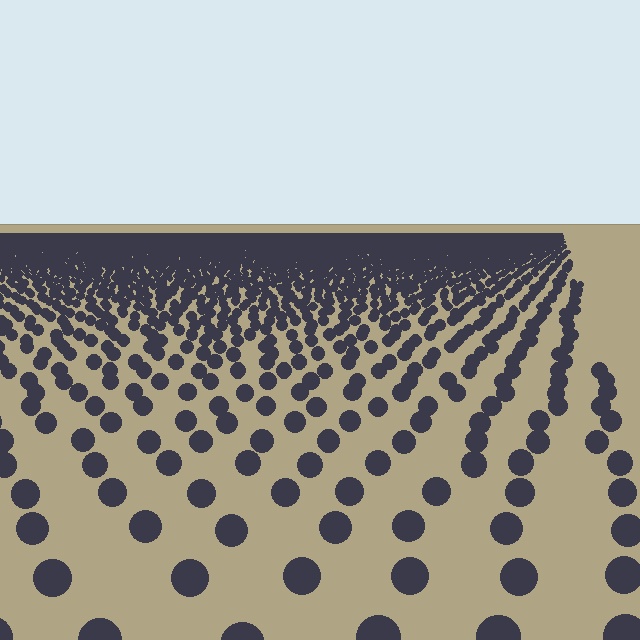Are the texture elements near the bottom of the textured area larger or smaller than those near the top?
Larger. Near the bottom, elements are closer to the viewer and appear at a bigger on-screen size.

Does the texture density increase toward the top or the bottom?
Density increases toward the top.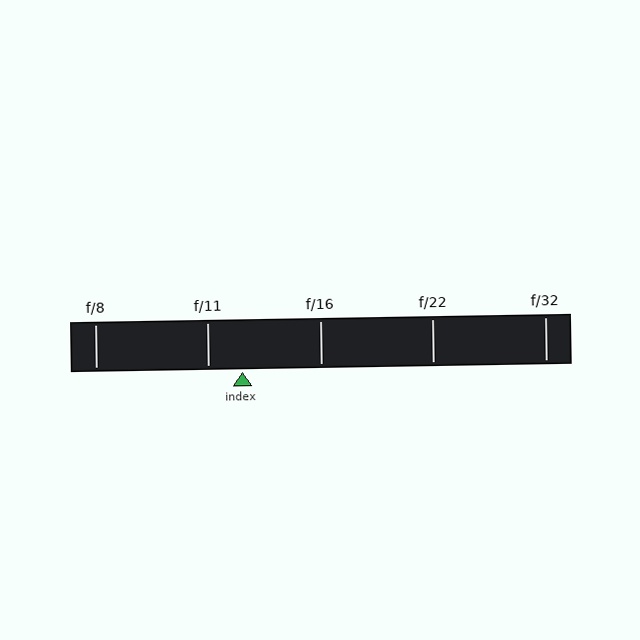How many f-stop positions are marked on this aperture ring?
There are 5 f-stop positions marked.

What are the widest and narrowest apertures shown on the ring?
The widest aperture shown is f/8 and the narrowest is f/32.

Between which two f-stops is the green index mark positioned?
The index mark is between f/11 and f/16.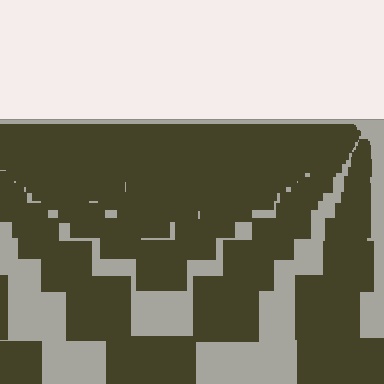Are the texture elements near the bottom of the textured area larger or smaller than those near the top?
Larger. Near the bottom, elements are closer to the viewer and appear at a bigger on-screen size.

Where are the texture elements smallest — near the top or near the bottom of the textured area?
Near the top.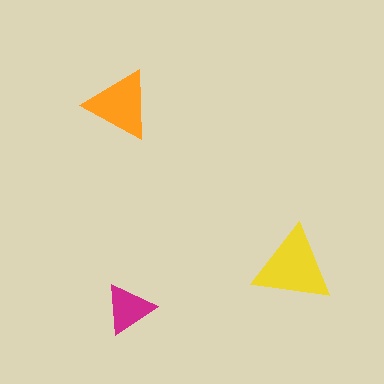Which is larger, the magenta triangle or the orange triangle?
The orange one.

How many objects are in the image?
There are 3 objects in the image.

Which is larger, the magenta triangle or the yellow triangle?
The yellow one.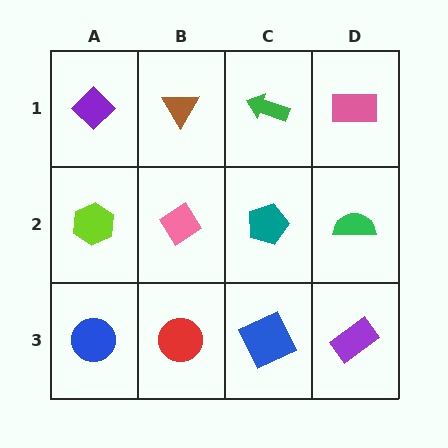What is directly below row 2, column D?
A purple rectangle.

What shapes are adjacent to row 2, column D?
A pink rectangle (row 1, column D), a purple rectangle (row 3, column D), a teal pentagon (row 2, column C).